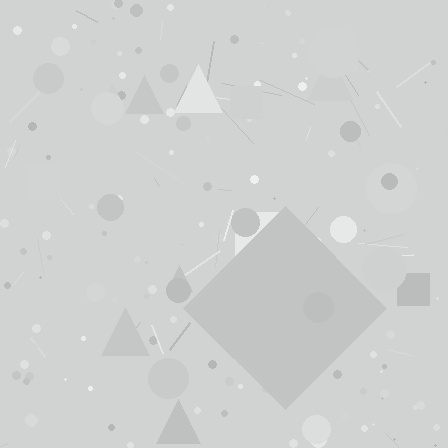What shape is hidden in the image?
A diamond is hidden in the image.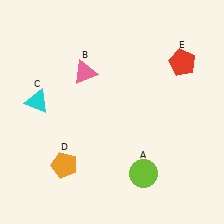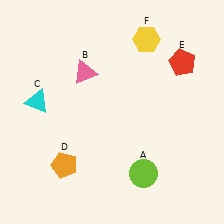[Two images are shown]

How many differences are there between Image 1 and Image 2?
There is 1 difference between the two images.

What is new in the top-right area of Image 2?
A yellow hexagon (F) was added in the top-right area of Image 2.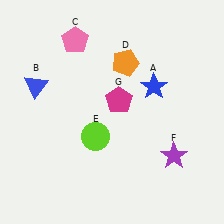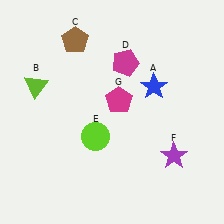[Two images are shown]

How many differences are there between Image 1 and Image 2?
There are 3 differences between the two images.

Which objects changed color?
B changed from blue to lime. C changed from pink to brown. D changed from orange to magenta.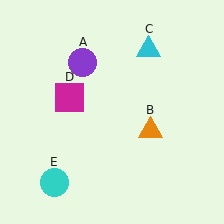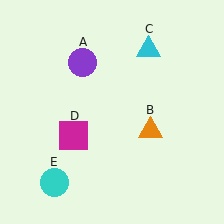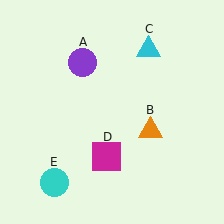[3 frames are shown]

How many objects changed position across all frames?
1 object changed position: magenta square (object D).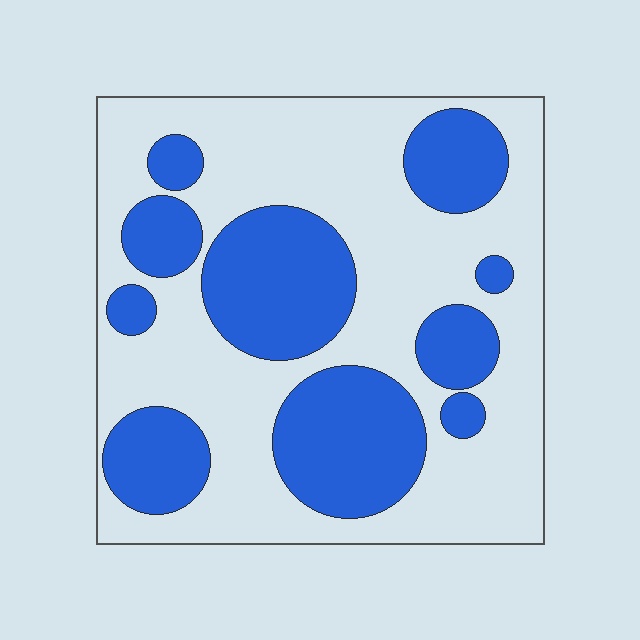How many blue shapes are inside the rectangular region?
10.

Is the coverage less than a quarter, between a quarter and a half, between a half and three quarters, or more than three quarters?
Between a quarter and a half.